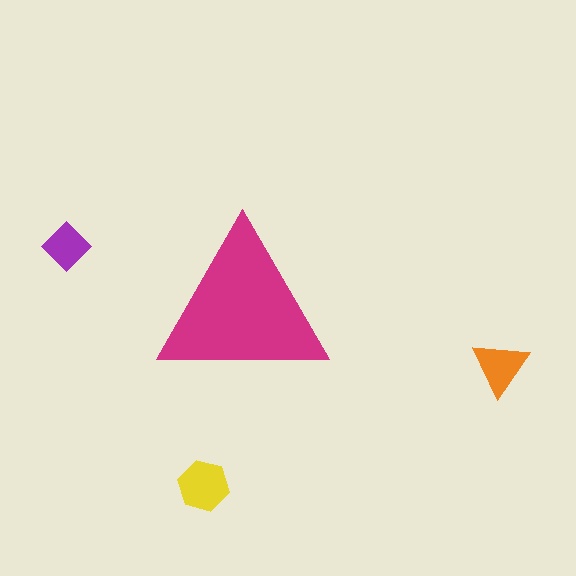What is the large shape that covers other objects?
A magenta triangle.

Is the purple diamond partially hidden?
No, the purple diamond is fully visible.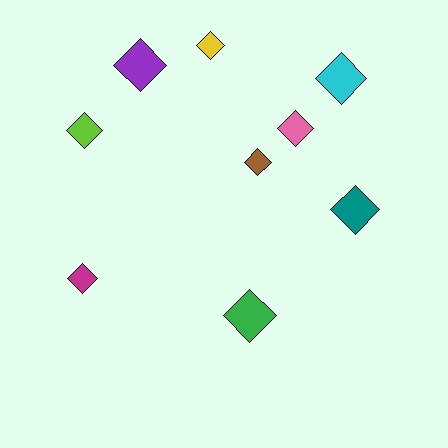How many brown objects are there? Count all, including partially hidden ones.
There is 1 brown object.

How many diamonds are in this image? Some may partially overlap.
There are 9 diamonds.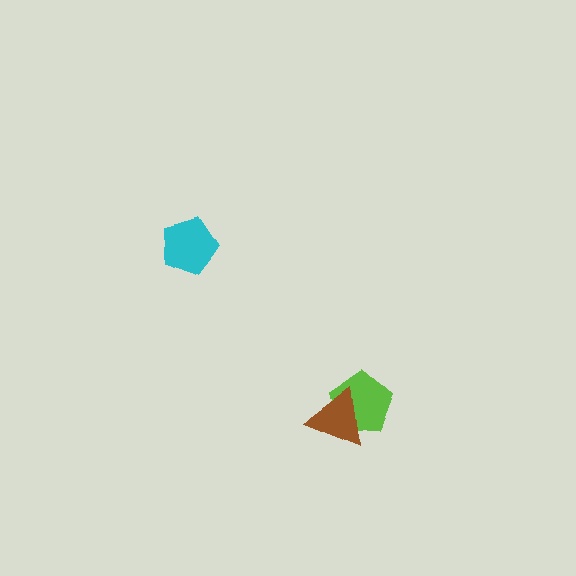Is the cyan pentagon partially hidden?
No, no other shape covers it.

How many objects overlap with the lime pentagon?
1 object overlaps with the lime pentagon.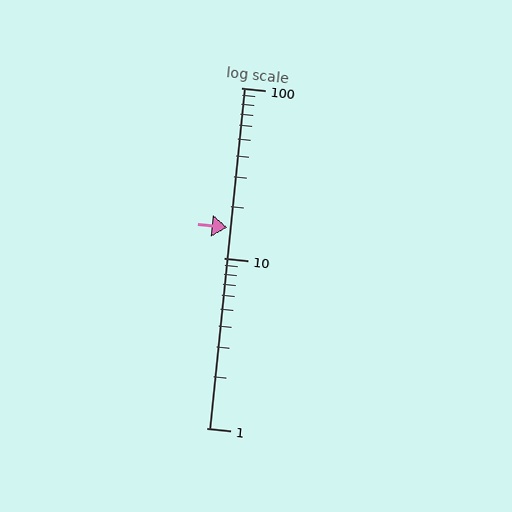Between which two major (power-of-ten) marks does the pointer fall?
The pointer is between 10 and 100.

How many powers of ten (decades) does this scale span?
The scale spans 2 decades, from 1 to 100.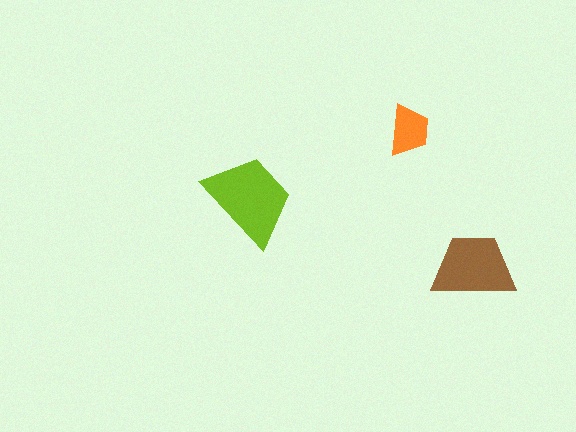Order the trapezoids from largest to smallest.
the lime one, the brown one, the orange one.